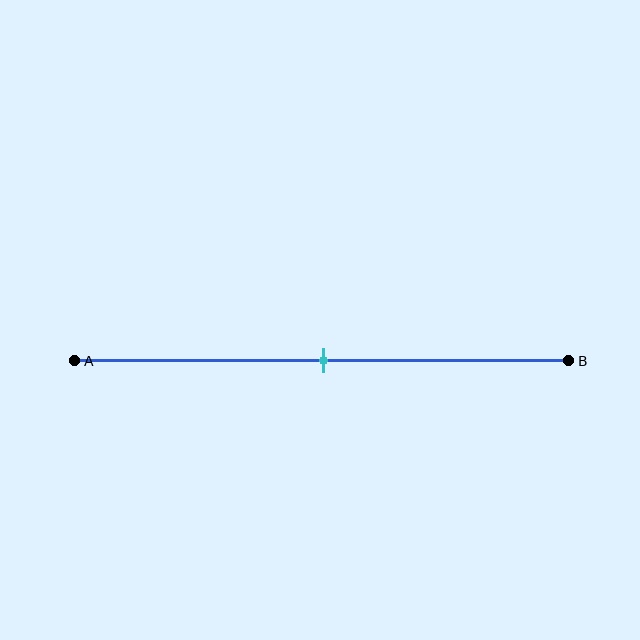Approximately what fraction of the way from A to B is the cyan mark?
The cyan mark is approximately 50% of the way from A to B.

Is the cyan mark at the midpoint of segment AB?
Yes, the mark is approximately at the midpoint.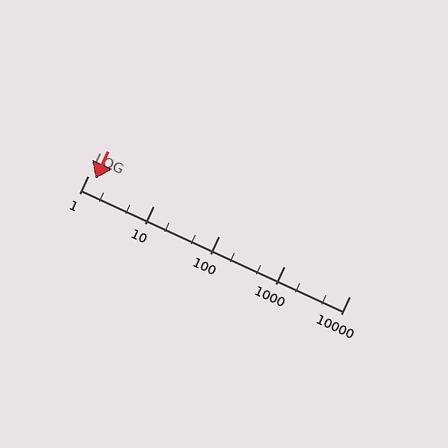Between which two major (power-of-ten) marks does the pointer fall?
The pointer is between 1 and 10.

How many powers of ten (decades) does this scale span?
The scale spans 4 decades, from 1 to 10000.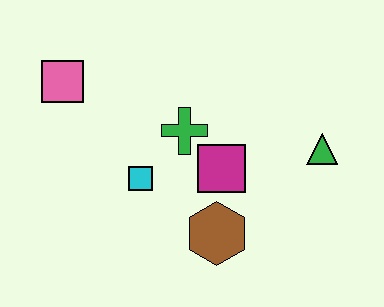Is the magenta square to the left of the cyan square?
No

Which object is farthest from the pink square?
The green triangle is farthest from the pink square.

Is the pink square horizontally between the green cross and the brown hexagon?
No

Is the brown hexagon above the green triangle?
No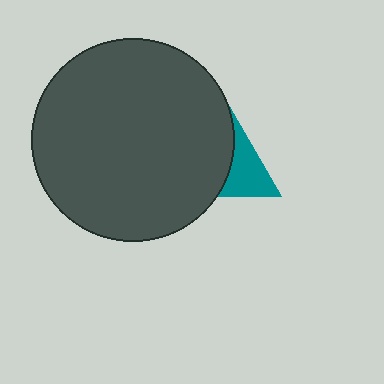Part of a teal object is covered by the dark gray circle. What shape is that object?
It is a triangle.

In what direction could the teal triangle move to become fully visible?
The teal triangle could move right. That would shift it out from behind the dark gray circle entirely.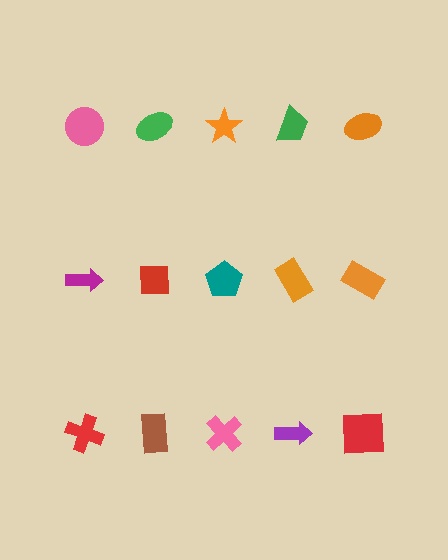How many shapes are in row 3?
5 shapes.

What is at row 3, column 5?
A red square.